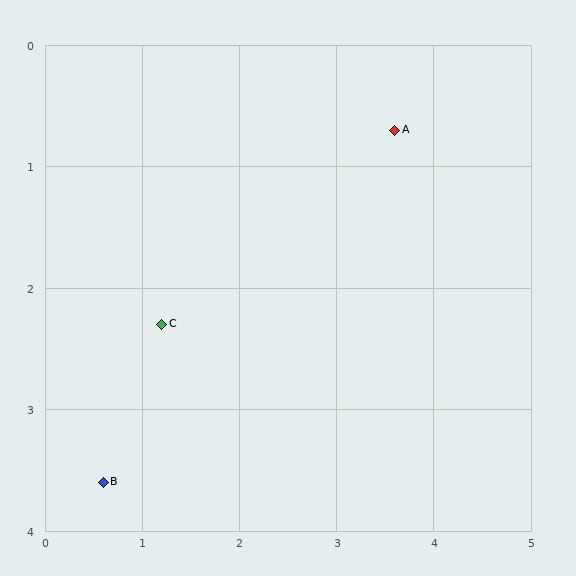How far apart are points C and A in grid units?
Points C and A are about 2.9 grid units apart.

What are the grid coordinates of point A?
Point A is at approximately (3.6, 0.7).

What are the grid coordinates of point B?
Point B is at approximately (0.6, 3.6).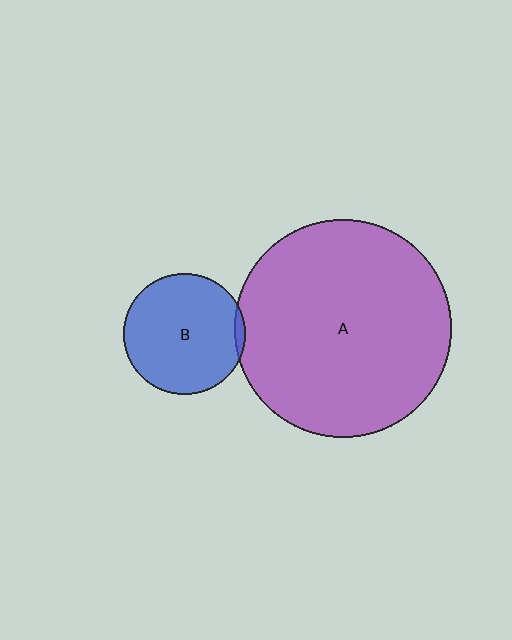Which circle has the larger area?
Circle A (purple).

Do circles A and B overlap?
Yes.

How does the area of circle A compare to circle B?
Approximately 3.2 times.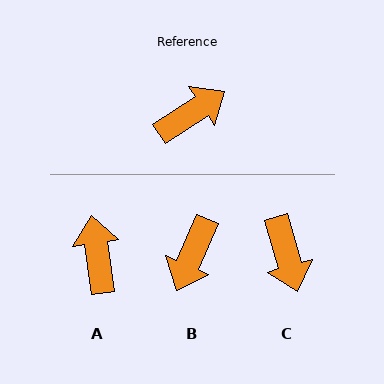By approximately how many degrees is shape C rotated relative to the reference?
Approximately 107 degrees clockwise.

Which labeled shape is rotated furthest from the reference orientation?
B, about 147 degrees away.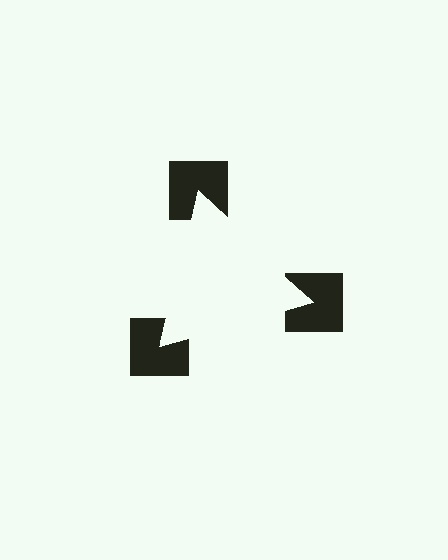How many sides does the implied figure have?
3 sides.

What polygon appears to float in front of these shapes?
An illusory triangle — its edges are inferred from the aligned wedge cuts in the notched squares, not physically drawn.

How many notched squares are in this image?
There are 3 — one at each vertex of the illusory triangle.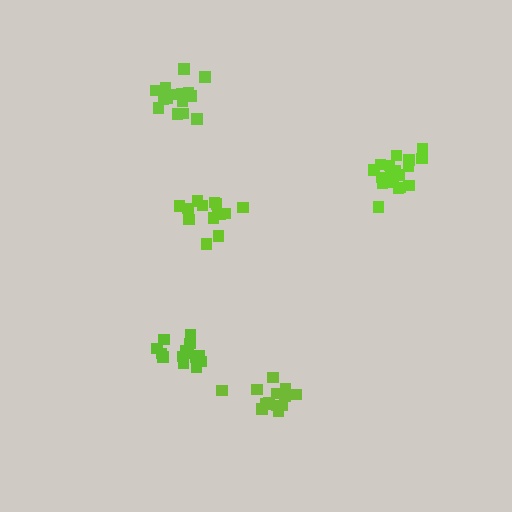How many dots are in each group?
Group 1: 16 dots, Group 2: 14 dots, Group 3: 17 dots, Group 4: 18 dots, Group 5: 14 dots (79 total).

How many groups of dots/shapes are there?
There are 5 groups.